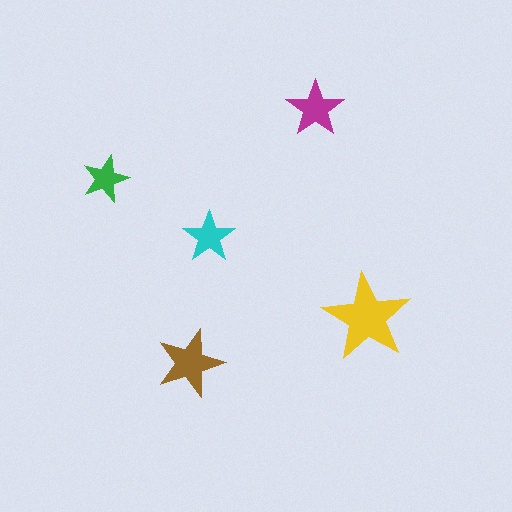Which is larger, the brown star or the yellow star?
The yellow one.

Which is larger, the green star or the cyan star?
The cyan one.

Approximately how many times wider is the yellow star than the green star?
About 2 times wider.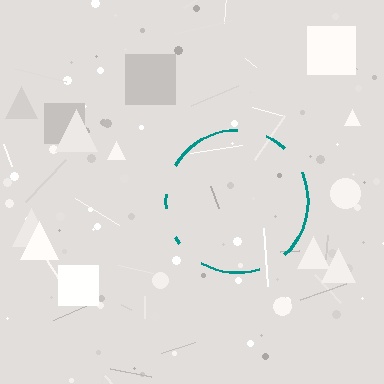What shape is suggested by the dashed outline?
The dashed outline suggests a circle.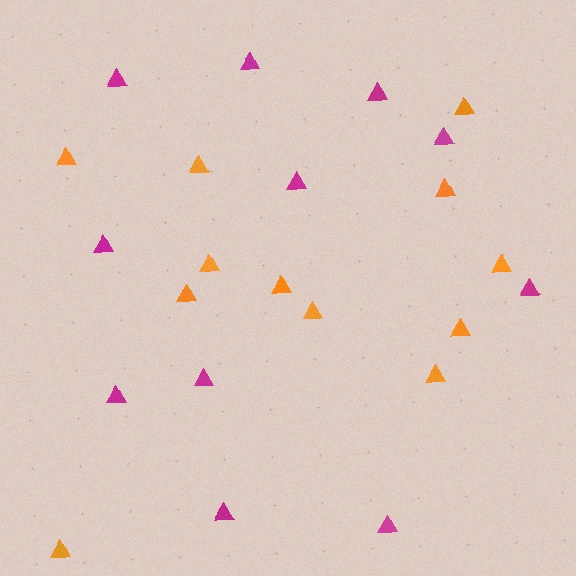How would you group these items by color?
There are 2 groups: one group of magenta triangles (11) and one group of orange triangles (12).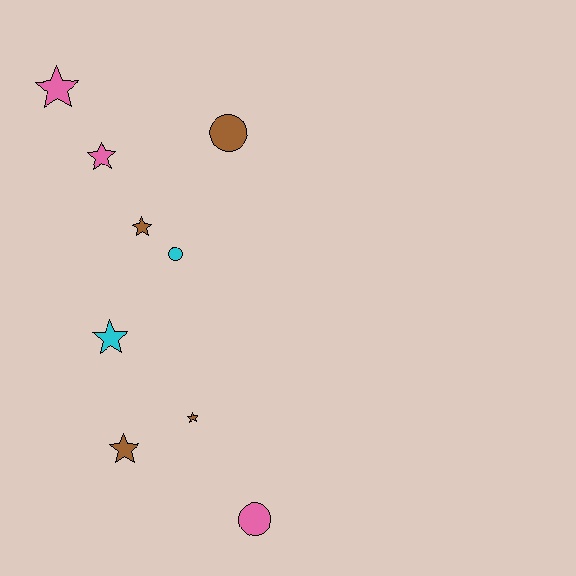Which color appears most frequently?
Brown, with 4 objects.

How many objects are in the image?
There are 9 objects.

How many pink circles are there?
There is 1 pink circle.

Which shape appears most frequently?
Star, with 6 objects.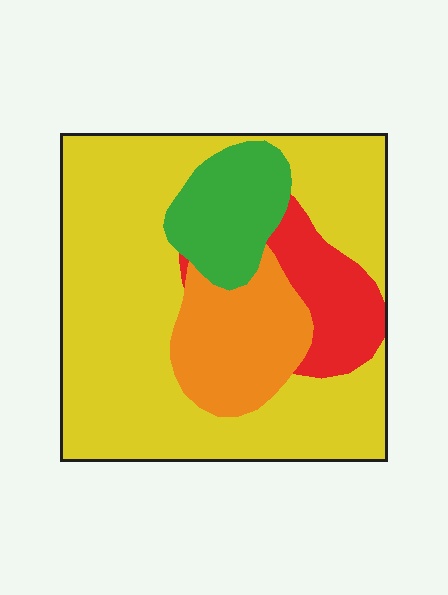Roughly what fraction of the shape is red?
Red covers 11% of the shape.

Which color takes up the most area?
Yellow, at roughly 60%.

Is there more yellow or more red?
Yellow.